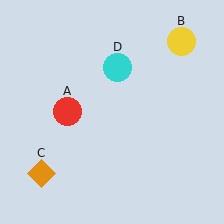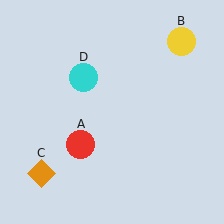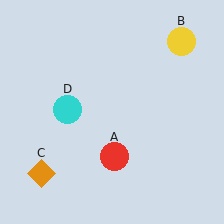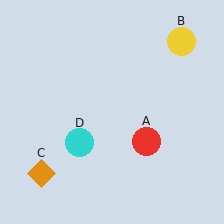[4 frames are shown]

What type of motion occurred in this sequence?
The red circle (object A), cyan circle (object D) rotated counterclockwise around the center of the scene.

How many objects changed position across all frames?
2 objects changed position: red circle (object A), cyan circle (object D).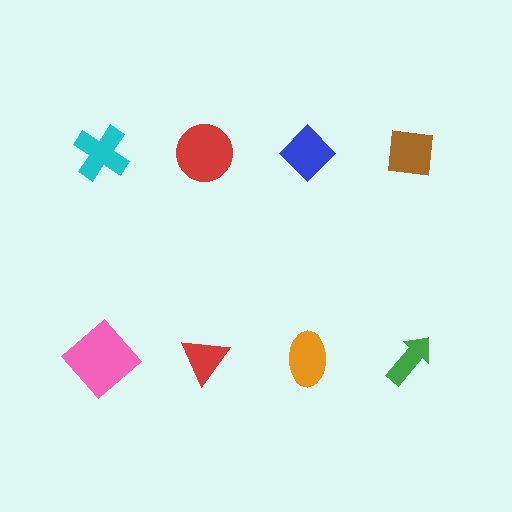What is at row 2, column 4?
A green arrow.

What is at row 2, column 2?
A red triangle.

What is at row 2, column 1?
A pink diamond.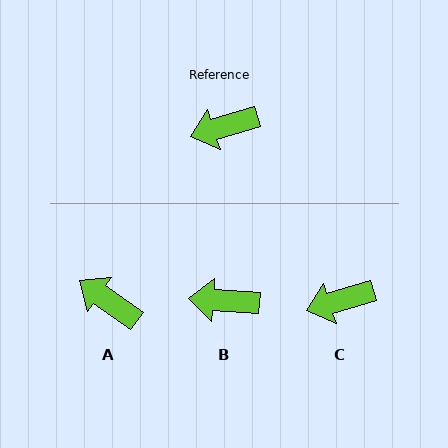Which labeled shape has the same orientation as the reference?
C.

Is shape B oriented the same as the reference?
No, it is off by about 21 degrees.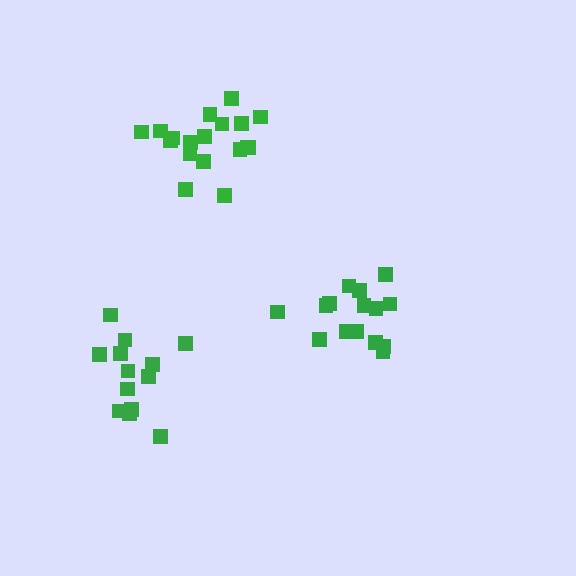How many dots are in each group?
Group 1: 13 dots, Group 2: 15 dots, Group 3: 18 dots (46 total).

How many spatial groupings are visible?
There are 3 spatial groupings.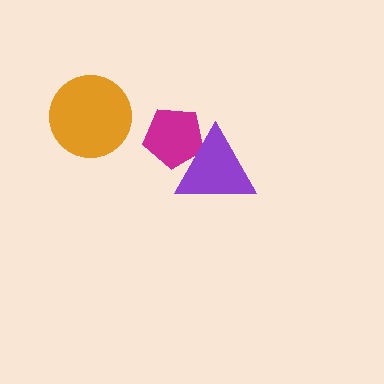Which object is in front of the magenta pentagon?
The purple triangle is in front of the magenta pentagon.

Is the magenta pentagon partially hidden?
Yes, it is partially covered by another shape.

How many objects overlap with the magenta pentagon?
1 object overlaps with the magenta pentagon.